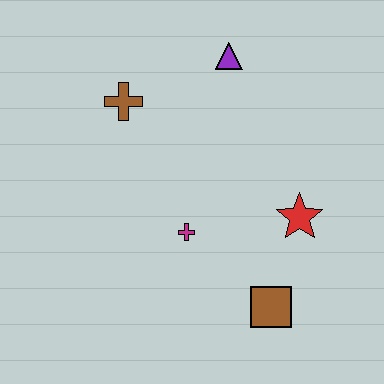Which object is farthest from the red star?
The brown cross is farthest from the red star.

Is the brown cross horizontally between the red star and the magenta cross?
No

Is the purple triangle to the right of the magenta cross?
Yes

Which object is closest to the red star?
The brown square is closest to the red star.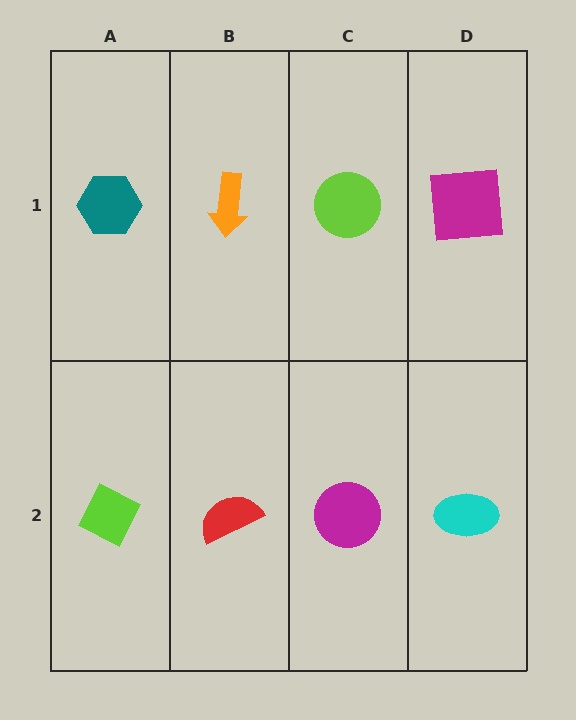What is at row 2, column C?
A magenta circle.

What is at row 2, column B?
A red semicircle.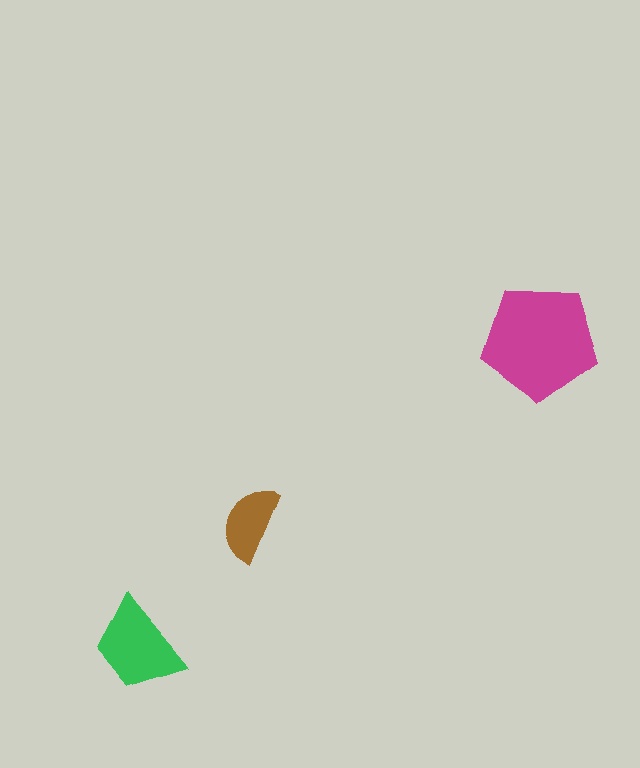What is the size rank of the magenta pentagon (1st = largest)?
1st.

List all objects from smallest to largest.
The brown semicircle, the green trapezoid, the magenta pentagon.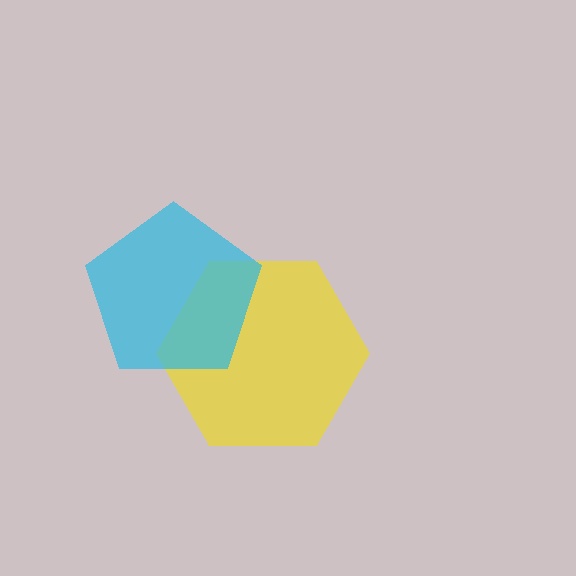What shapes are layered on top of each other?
The layered shapes are: a yellow hexagon, a cyan pentagon.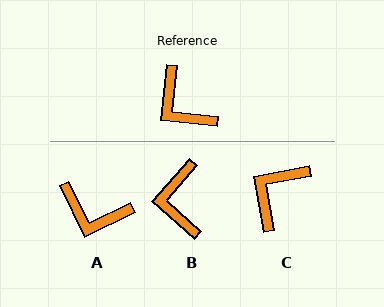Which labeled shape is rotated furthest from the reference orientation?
C, about 73 degrees away.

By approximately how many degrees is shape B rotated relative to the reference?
Approximately 35 degrees clockwise.